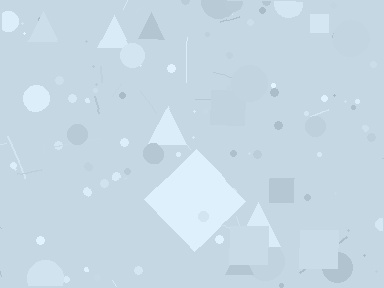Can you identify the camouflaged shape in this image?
The camouflaged shape is a diamond.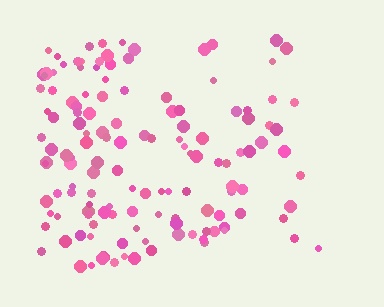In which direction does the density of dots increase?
From right to left, with the left side densest.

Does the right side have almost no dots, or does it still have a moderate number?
Still a moderate number, just noticeably fewer than the left.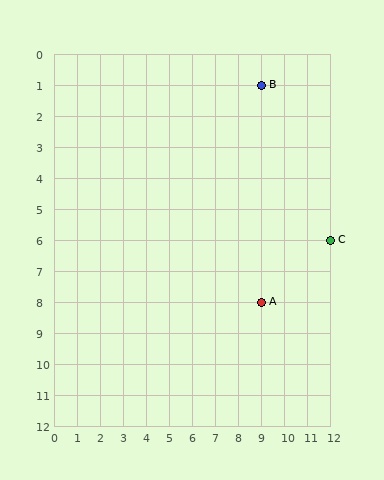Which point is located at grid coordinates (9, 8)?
Point A is at (9, 8).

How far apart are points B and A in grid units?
Points B and A are 7 rows apart.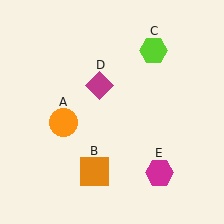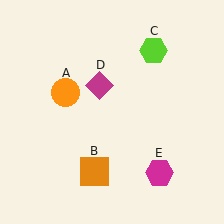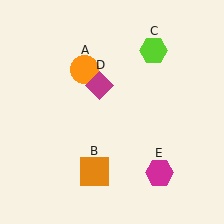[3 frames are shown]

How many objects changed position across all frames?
1 object changed position: orange circle (object A).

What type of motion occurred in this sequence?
The orange circle (object A) rotated clockwise around the center of the scene.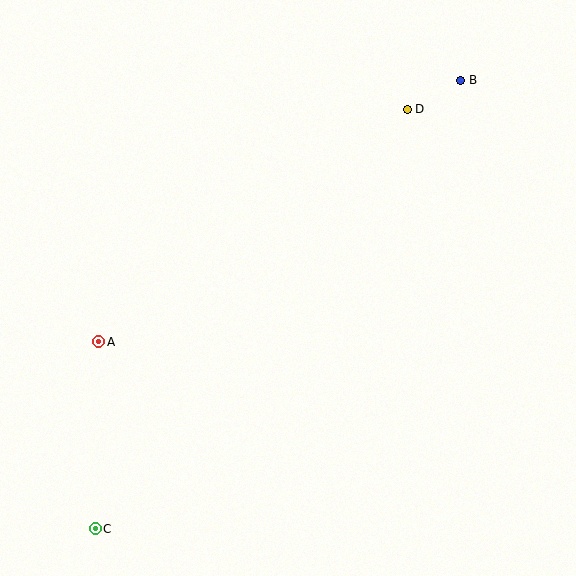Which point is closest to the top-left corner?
Point A is closest to the top-left corner.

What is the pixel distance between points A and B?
The distance between A and B is 446 pixels.